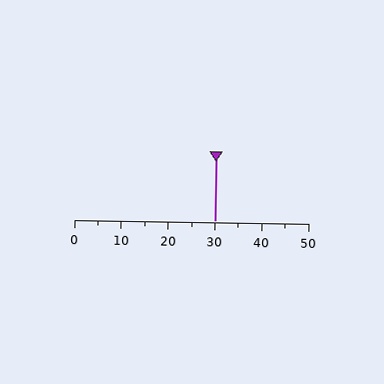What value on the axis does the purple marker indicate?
The marker indicates approximately 30.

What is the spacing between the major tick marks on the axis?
The major ticks are spaced 10 apart.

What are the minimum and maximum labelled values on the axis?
The axis runs from 0 to 50.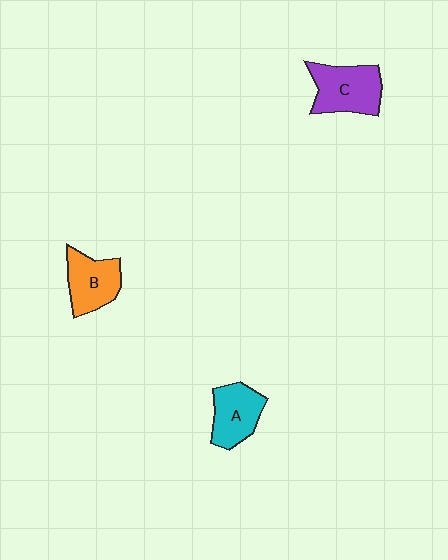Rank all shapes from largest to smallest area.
From largest to smallest: C (purple), B (orange), A (cyan).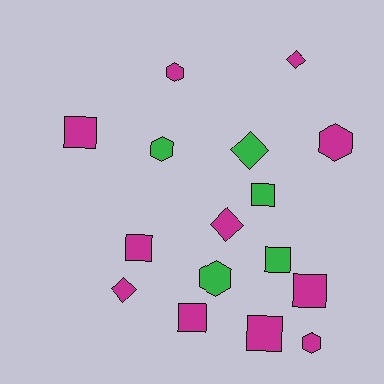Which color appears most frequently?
Magenta, with 11 objects.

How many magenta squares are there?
There are 5 magenta squares.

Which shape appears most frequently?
Square, with 7 objects.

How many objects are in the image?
There are 16 objects.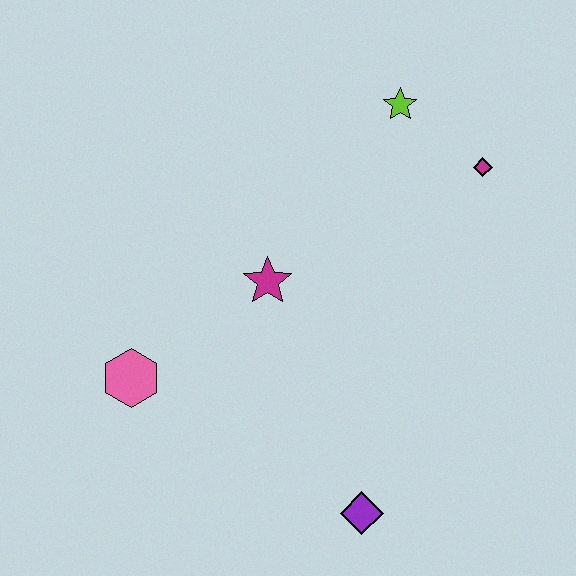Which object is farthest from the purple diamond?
The lime star is farthest from the purple diamond.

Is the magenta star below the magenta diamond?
Yes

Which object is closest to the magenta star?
The pink hexagon is closest to the magenta star.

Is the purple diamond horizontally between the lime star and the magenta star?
Yes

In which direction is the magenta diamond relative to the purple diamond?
The magenta diamond is above the purple diamond.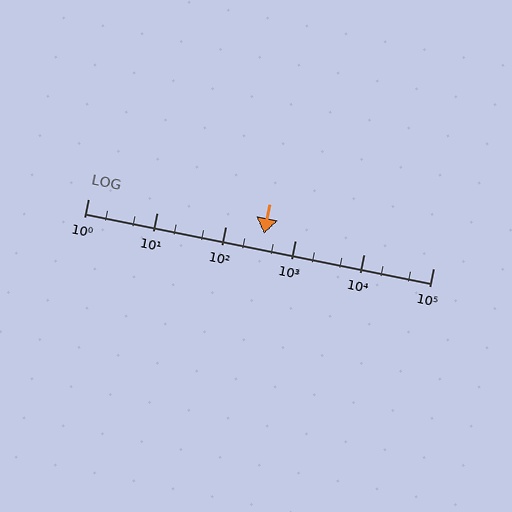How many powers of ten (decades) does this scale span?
The scale spans 5 decades, from 1 to 100000.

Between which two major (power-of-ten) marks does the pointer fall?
The pointer is between 100 and 1000.